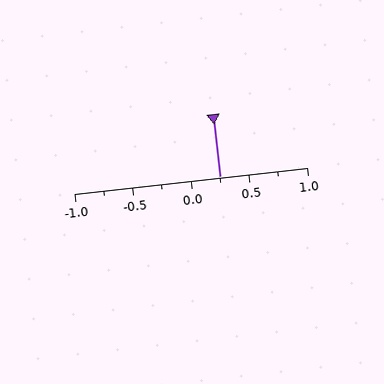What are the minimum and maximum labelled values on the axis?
The axis runs from -1.0 to 1.0.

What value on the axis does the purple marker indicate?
The marker indicates approximately 0.25.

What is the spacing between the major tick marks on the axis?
The major ticks are spaced 0.5 apart.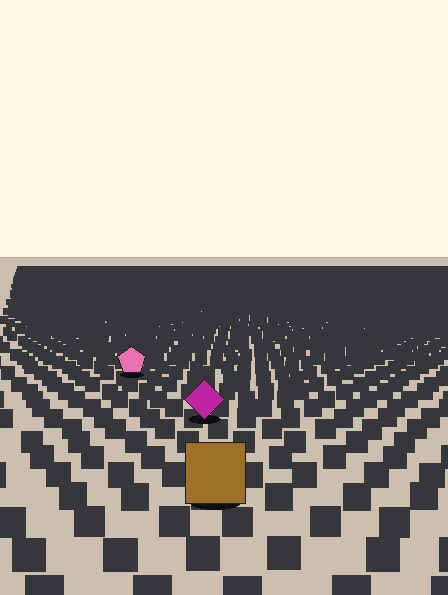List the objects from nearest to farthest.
From nearest to farthest: the brown square, the magenta diamond, the pink pentagon.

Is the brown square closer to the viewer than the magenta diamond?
Yes. The brown square is closer — you can tell from the texture gradient: the ground texture is coarser near it.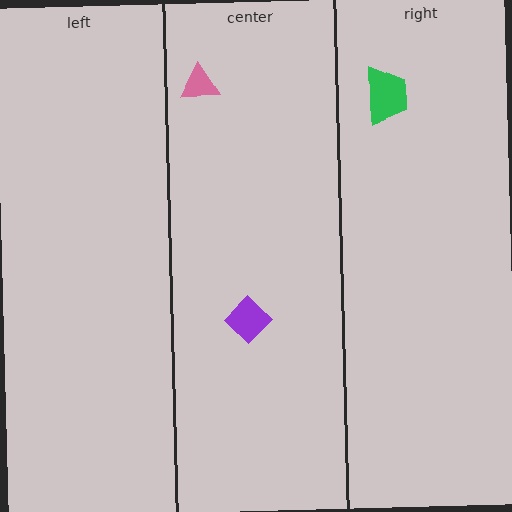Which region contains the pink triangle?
The center region.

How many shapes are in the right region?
1.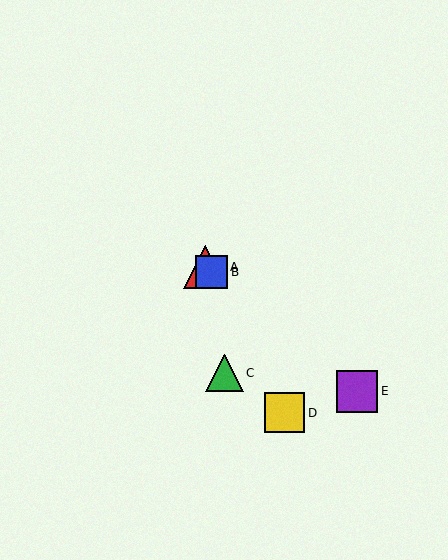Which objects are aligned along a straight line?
Objects A, B, E are aligned along a straight line.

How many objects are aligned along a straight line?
3 objects (A, B, E) are aligned along a straight line.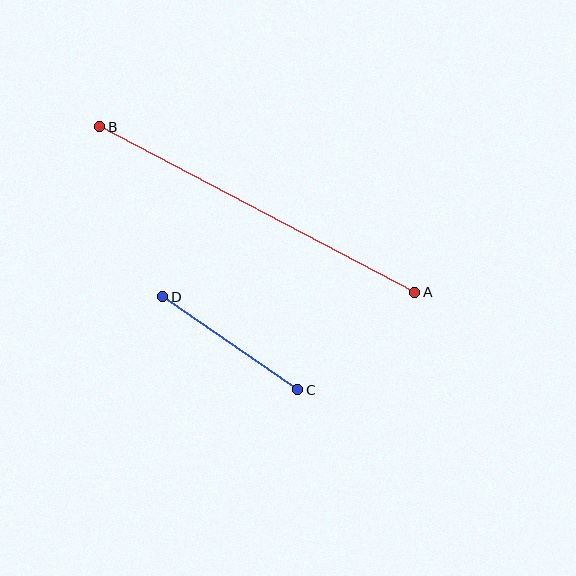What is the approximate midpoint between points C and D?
The midpoint is at approximately (230, 343) pixels.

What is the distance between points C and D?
The distance is approximately 164 pixels.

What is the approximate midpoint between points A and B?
The midpoint is at approximately (257, 210) pixels.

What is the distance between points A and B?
The distance is approximately 356 pixels.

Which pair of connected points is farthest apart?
Points A and B are farthest apart.